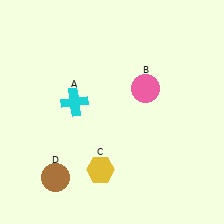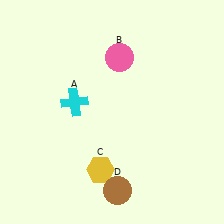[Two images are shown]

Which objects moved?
The objects that moved are: the pink circle (B), the brown circle (D).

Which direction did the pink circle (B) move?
The pink circle (B) moved up.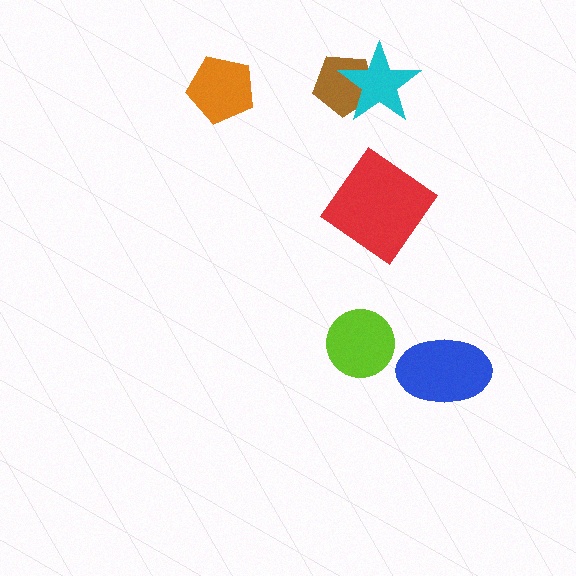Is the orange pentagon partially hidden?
No, no other shape covers it.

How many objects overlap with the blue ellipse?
0 objects overlap with the blue ellipse.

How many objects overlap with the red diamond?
0 objects overlap with the red diamond.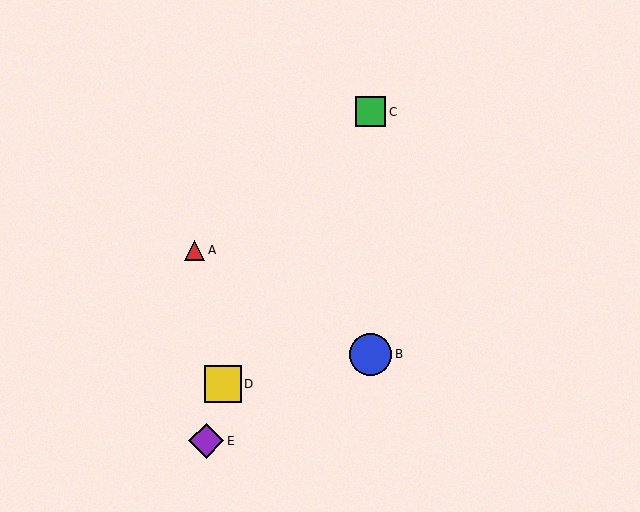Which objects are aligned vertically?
Objects B, C are aligned vertically.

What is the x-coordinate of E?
Object E is at x≈206.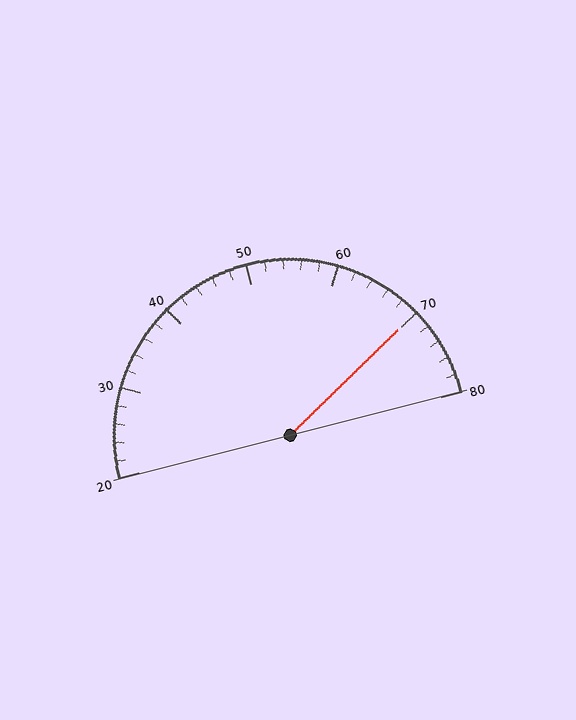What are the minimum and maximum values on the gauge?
The gauge ranges from 20 to 80.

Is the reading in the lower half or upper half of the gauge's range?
The reading is in the upper half of the range (20 to 80).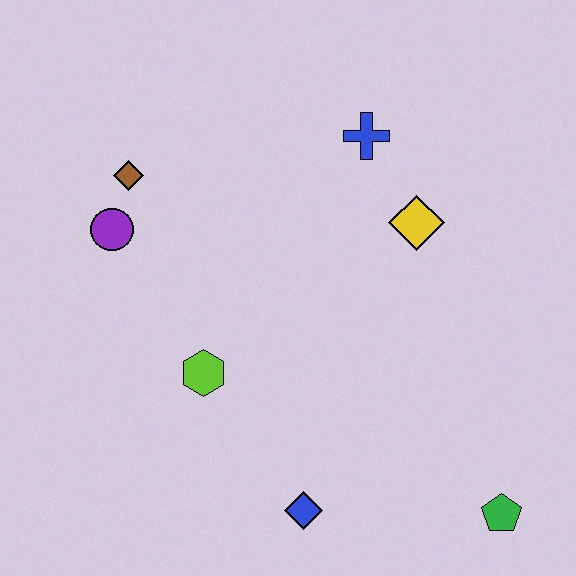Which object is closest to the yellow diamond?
The blue cross is closest to the yellow diamond.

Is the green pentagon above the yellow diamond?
No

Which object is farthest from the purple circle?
The green pentagon is farthest from the purple circle.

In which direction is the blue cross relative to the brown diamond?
The blue cross is to the right of the brown diamond.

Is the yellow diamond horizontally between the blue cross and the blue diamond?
No